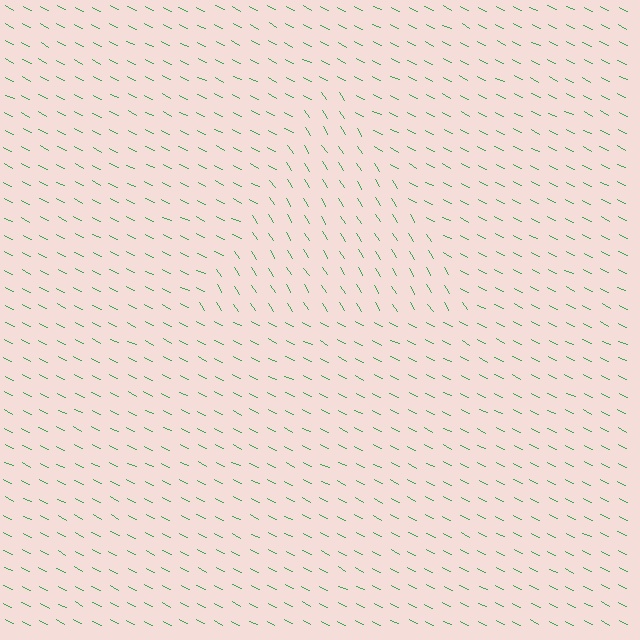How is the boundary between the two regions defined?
The boundary is defined purely by a change in line orientation (approximately 31 degrees difference). All lines are the same color and thickness.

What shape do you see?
I see a triangle.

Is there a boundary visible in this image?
Yes, there is a texture boundary formed by a change in line orientation.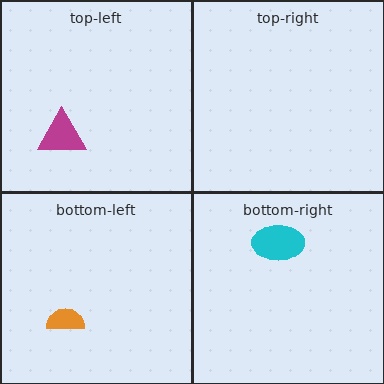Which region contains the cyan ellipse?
The bottom-right region.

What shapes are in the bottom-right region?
The cyan ellipse.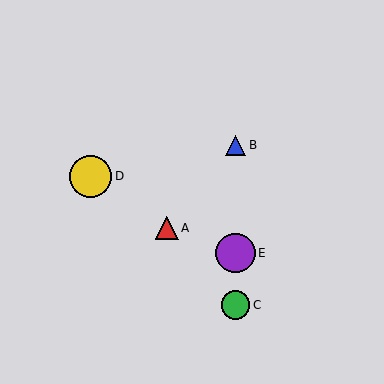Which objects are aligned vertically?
Objects B, C, E are aligned vertically.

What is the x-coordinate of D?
Object D is at x≈90.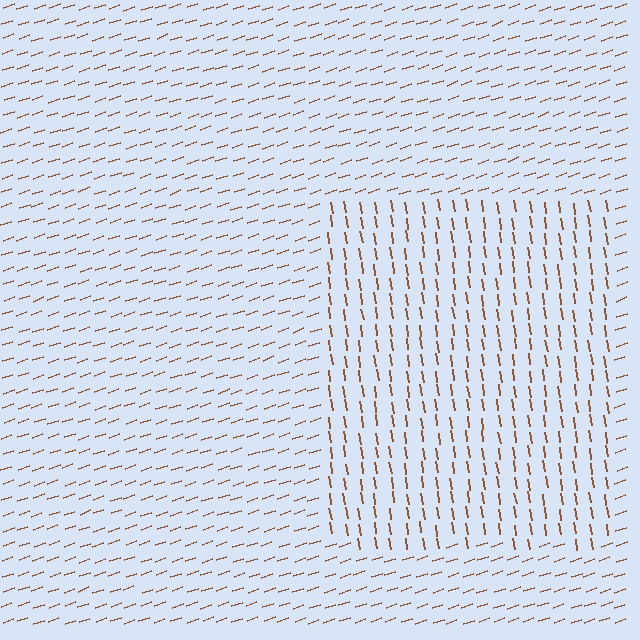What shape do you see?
I see a rectangle.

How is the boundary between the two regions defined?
The boundary is defined purely by a change in line orientation (approximately 79 degrees difference). All lines are the same color and thickness.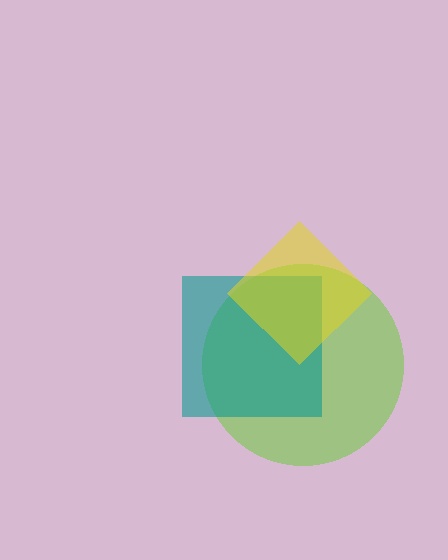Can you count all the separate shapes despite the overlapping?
Yes, there are 3 separate shapes.